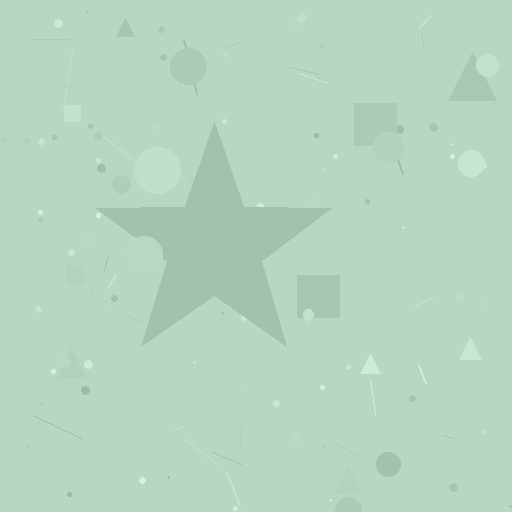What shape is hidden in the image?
A star is hidden in the image.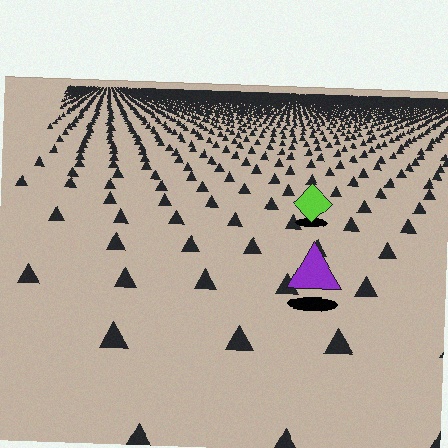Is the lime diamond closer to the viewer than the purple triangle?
No. The purple triangle is closer — you can tell from the texture gradient: the ground texture is coarser near it.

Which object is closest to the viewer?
The purple triangle is closest. The texture marks near it are larger and more spread out.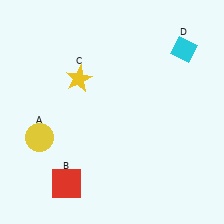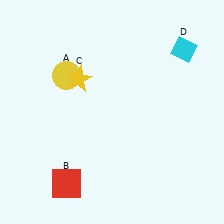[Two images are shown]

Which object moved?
The yellow circle (A) moved up.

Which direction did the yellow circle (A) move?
The yellow circle (A) moved up.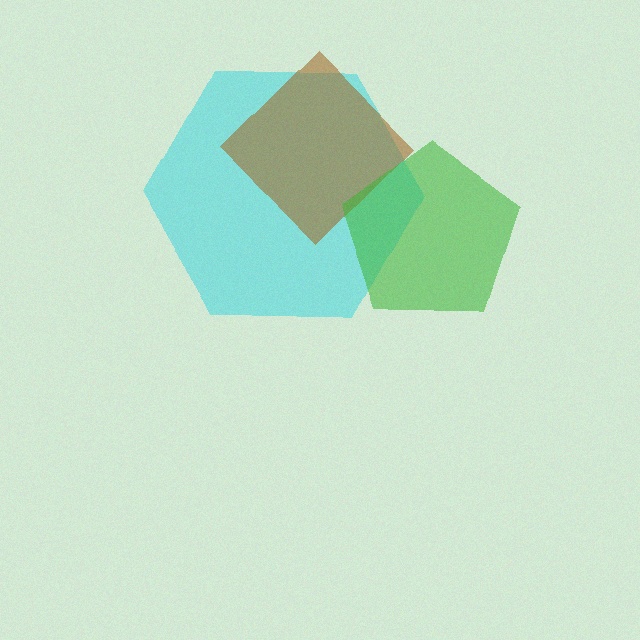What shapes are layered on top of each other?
The layered shapes are: a cyan hexagon, a brown diamond, a green pentagon.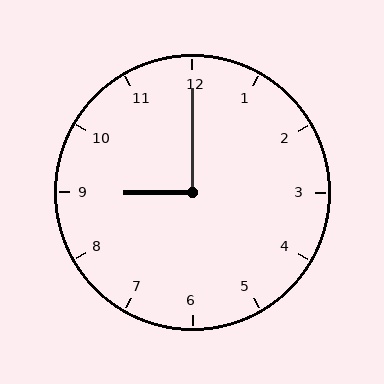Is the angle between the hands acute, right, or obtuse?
It is right.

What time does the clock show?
9:00.